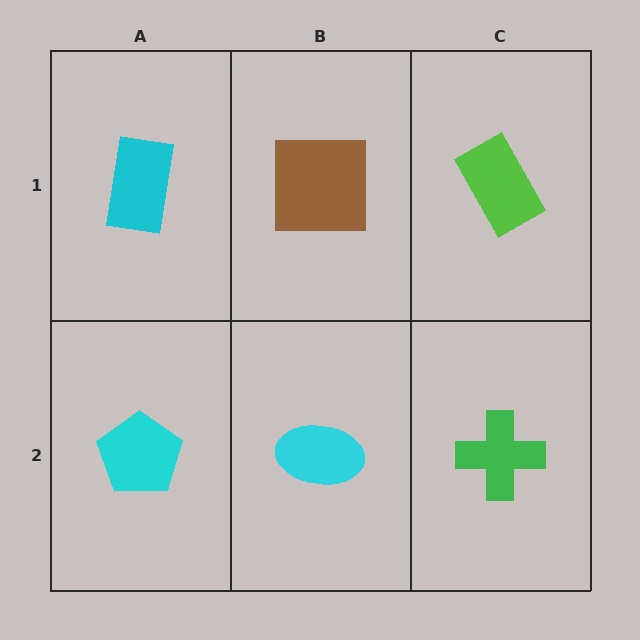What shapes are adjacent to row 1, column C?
A green cross (row 2, column C), a brown square (row 1, column B).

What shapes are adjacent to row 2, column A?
A cyan rectangle (row 1, column A), a cyan ellipse (row 2, column B).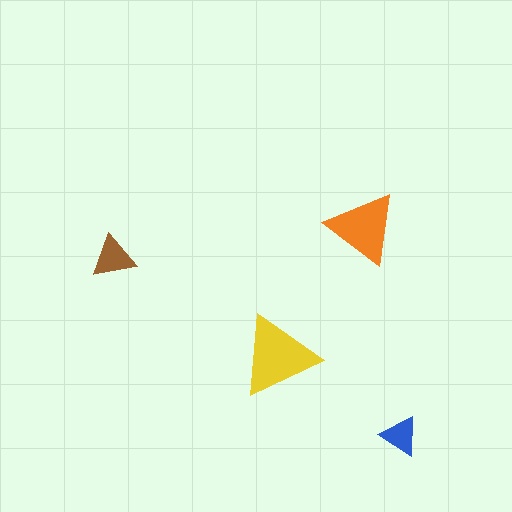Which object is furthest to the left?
The brown triangle is leftmost.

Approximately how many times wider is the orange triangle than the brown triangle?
About 1.5 times wider.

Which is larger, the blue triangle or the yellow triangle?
The yellow one.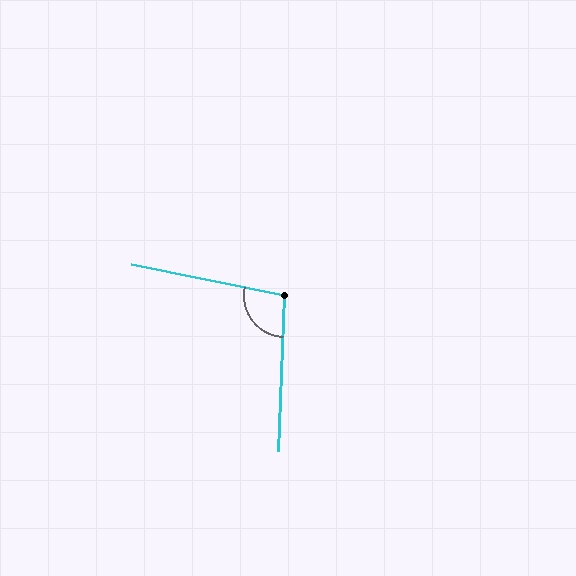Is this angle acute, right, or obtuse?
It is obtuse.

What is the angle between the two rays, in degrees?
Approximately 99 degrees.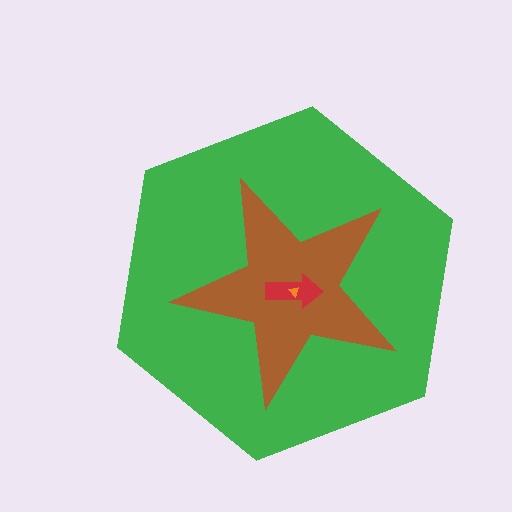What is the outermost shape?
The green hexagon.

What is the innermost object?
The orange triangle.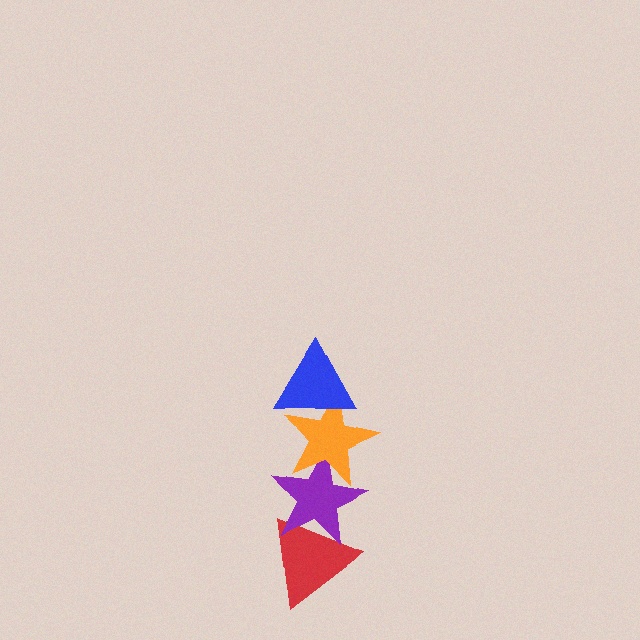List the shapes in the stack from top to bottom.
From top to bottom: the blue triangle, the orange star, the purple star, the red triangle.